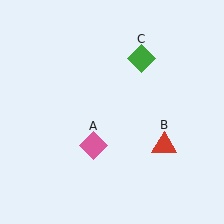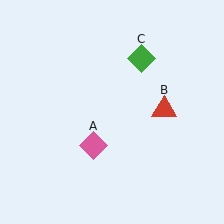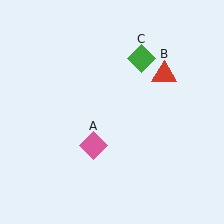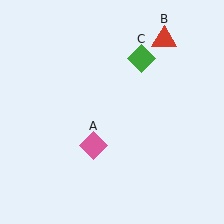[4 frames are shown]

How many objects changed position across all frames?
1 object changed position: red triangle (object B).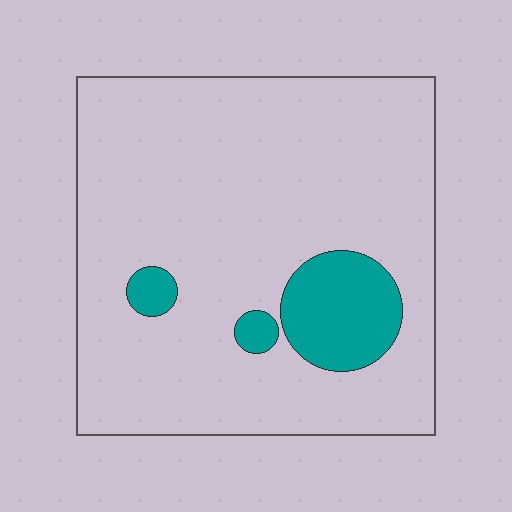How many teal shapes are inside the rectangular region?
3.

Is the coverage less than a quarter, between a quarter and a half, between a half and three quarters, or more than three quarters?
Less than a quarter.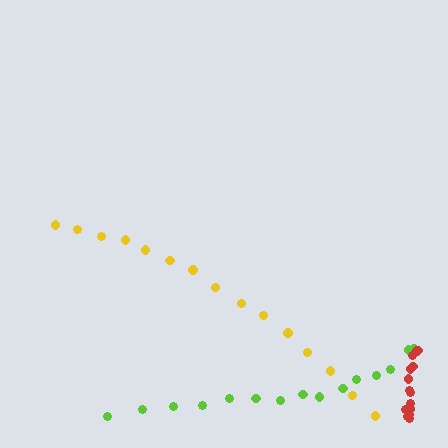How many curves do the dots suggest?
There are 3 distinct paths.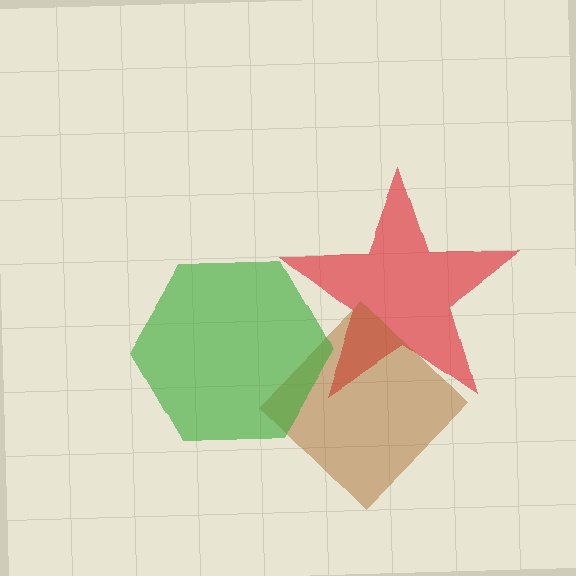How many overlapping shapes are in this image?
There are 3 overlapping shapes in the image.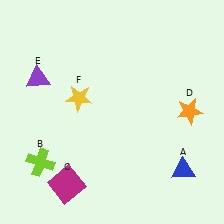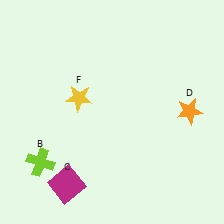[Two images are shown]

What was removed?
The blue triangle (A), the purple triangle (E) were removed in Image 2.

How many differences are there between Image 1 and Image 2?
There are 2 differences between the two images.